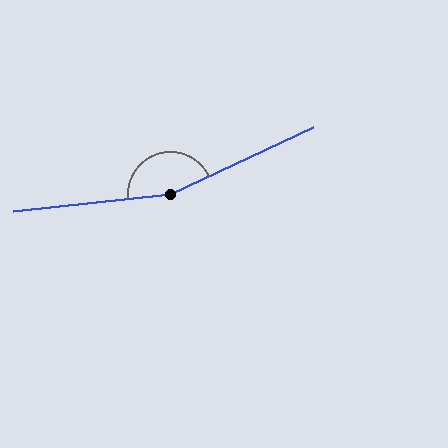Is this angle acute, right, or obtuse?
It is obtuse.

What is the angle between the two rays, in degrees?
Approximately 161 degrees.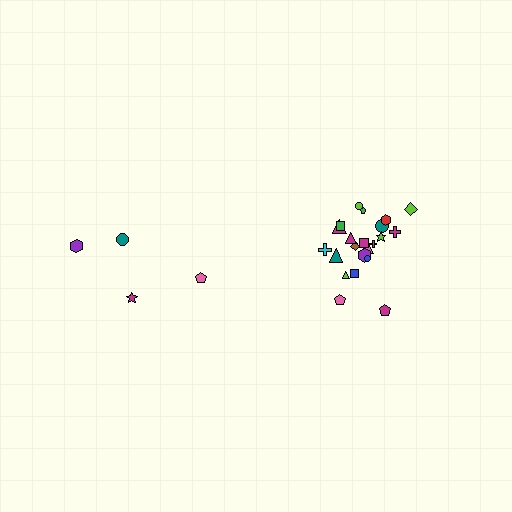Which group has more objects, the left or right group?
The right group.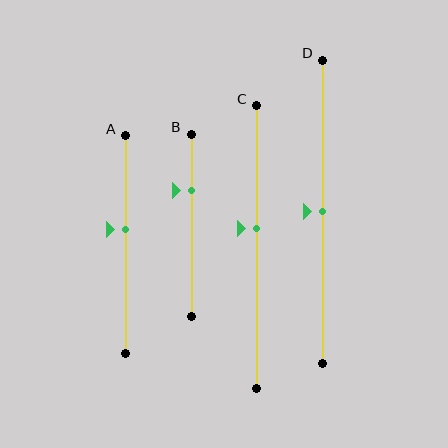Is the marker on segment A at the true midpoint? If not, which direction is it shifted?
No, the marker on segment A is shifted upward by about 7% of the segment length.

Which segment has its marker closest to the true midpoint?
Segment D has its marker closest to the true midpoint.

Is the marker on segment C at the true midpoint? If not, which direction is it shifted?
No, the marker on segment C is shifted upward by about 6% of the segment length.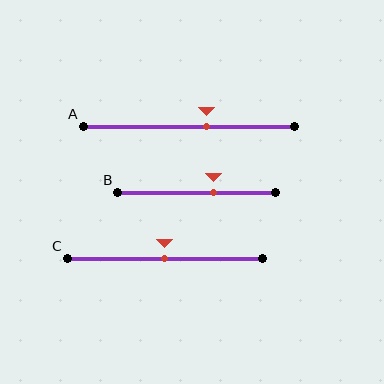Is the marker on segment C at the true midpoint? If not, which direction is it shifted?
Yes, the marker on segment C is at the true midpoint.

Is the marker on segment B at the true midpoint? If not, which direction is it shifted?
No, the marker on segment B is shifted to the right by about 11% of the segment length.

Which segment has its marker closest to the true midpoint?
Segment C has its marker closest to the true midpoint.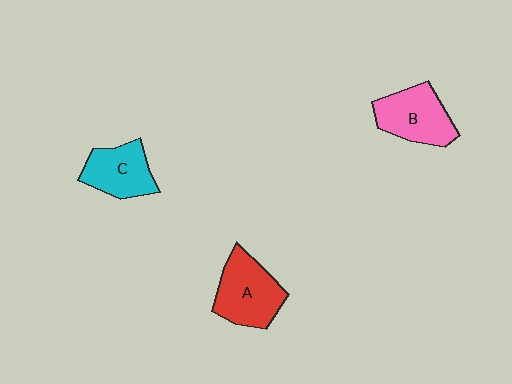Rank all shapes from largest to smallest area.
From largest to smallest: A (red), B (pink), C (cyan).